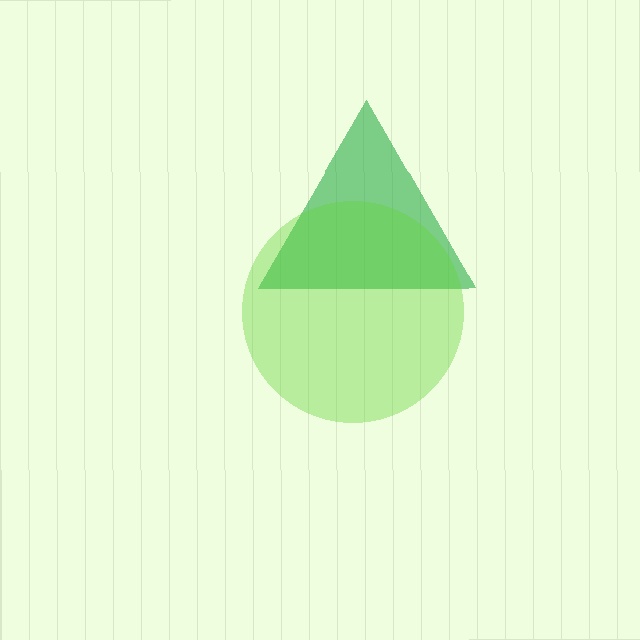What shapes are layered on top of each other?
The layered shapes are: a green triangle, a lime circle.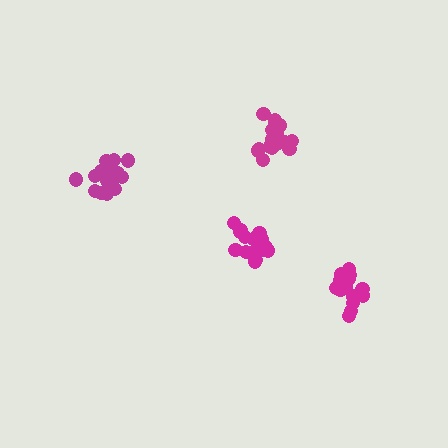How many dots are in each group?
Group 1: 17 dots, Group 2: 20 dots, Group 3: 18 dots, Group 4: 20 dots (75 total).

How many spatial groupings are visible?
There are 4 spatial groupings.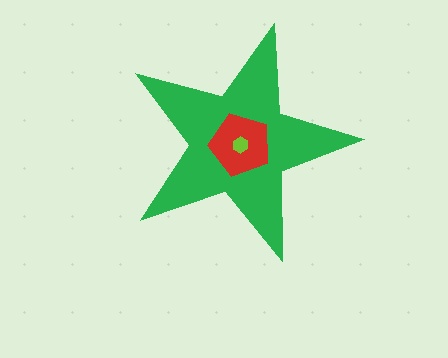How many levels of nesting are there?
3.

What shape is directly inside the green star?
The red pentagon.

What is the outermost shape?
The green star.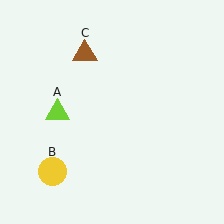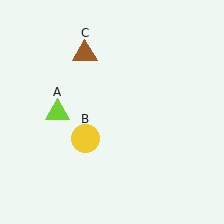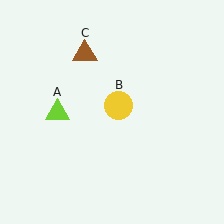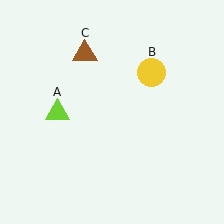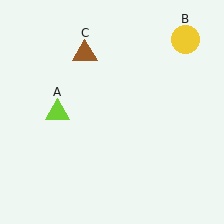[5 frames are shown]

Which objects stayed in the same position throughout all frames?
Lime triangle (object A) and brown triangle (object C) remained stationary.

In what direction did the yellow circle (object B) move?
The yellow circle (object B) moved up and to the right.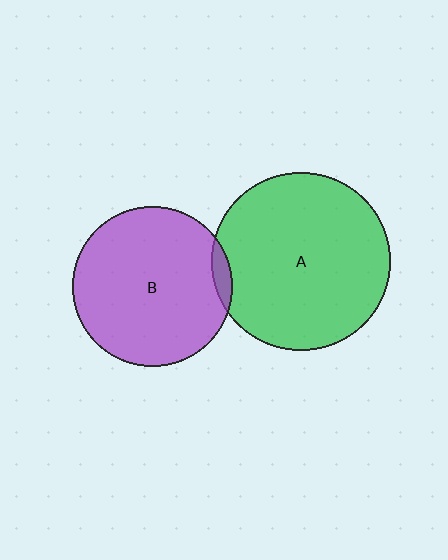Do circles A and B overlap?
Yes.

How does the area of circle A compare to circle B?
Approximately 1.2 times.